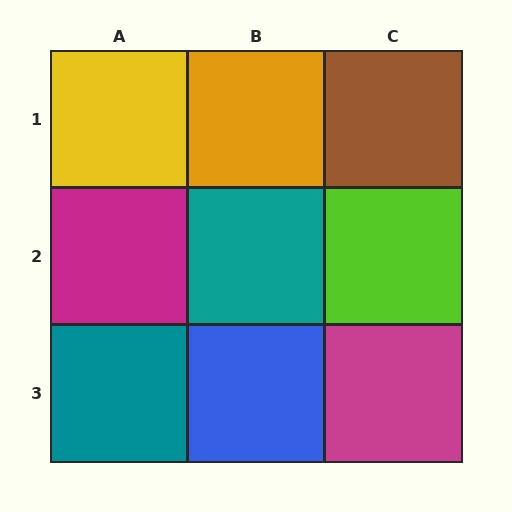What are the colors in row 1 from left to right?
Yellow, orange, brown.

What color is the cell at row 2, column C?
Lime.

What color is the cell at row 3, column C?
Magenta.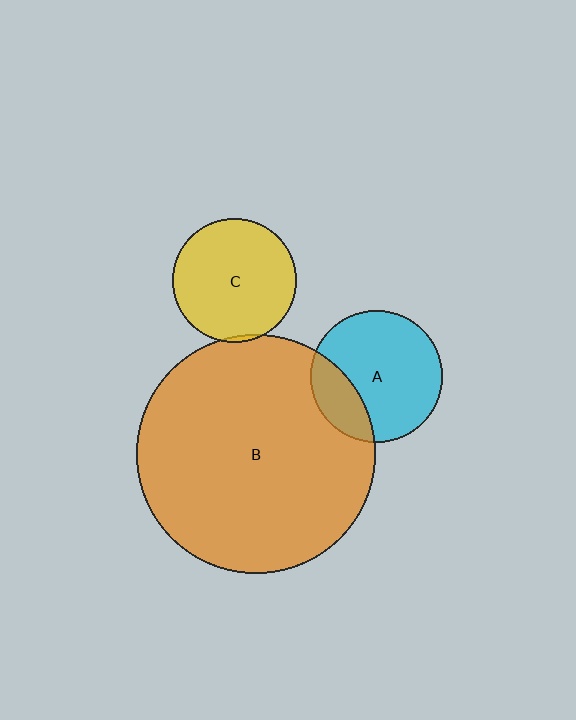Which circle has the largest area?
Circle B (orange).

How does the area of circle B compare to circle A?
Approximately 3.3 times.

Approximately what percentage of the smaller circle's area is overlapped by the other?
Approximately 25%.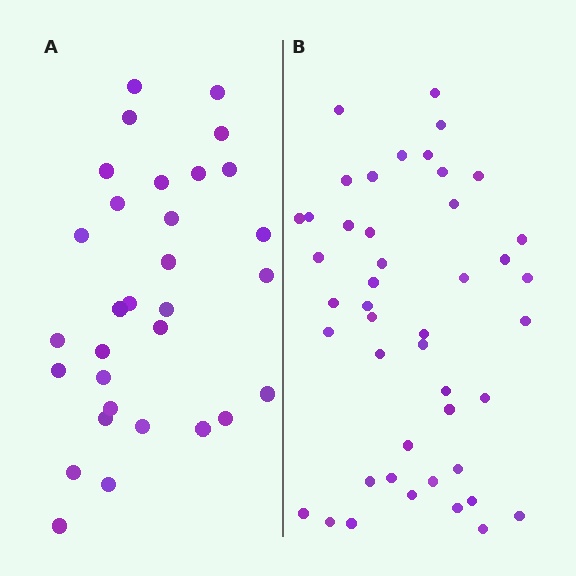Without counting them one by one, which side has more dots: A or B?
Region B (the right region) has more dots.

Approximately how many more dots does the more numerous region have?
Region B has approximately 15 more dots than region A.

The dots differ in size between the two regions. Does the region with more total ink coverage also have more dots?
No. Region A has more total ink coverage because its dots are larger, but region B actually contains more individual dots. Total area can be misleading — the number of items is what matters here.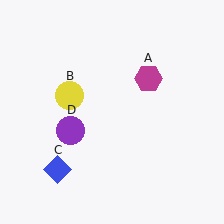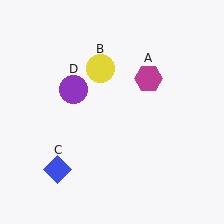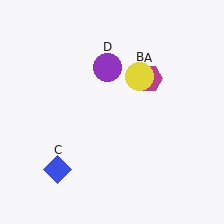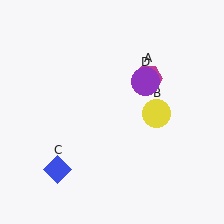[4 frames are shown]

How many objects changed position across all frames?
2 objects changed position: yellow circle (object B), purple circle (object D).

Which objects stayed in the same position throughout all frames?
Magenta hexagon (object A) and blue diamond (object C) remained stationary.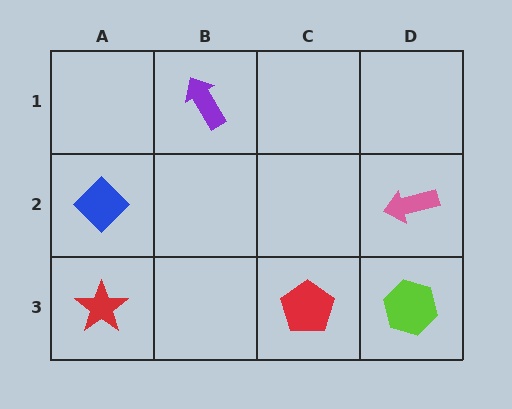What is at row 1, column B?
A purple arrow.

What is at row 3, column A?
A red star.